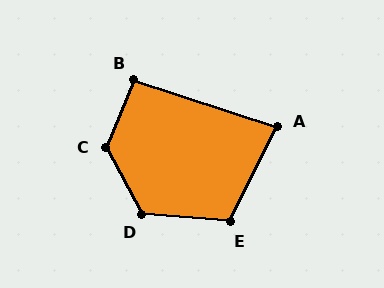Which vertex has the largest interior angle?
C, at approximately 129 degrees.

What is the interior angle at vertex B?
Approximately 95 degrees (approximately right).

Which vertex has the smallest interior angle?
A, at approximately 82 degrees.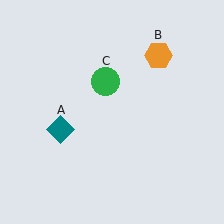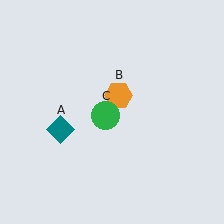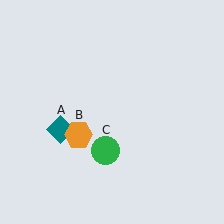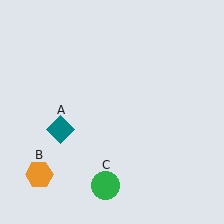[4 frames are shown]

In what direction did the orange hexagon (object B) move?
The orange hexagon (object B) moved down and to the left.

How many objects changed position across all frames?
2 objects changed position: orange hexagon (object B), green circle (object C).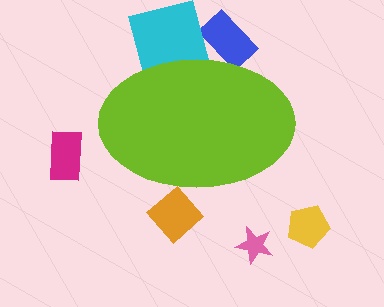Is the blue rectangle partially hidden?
Yes, the blue rectangle is partially hidden behind the lime ellipse.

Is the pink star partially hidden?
No, the pink star is fully visible.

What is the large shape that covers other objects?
A lime ellipse.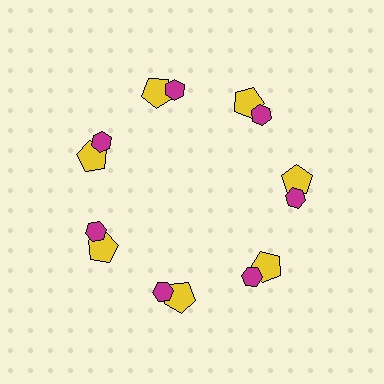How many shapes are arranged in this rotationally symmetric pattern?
There are 14 shapes, arranged in 7 groups of 2.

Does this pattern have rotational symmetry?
Yes, this pattern has 7-fold rotational symmetry. It looks the same after rotating 51 degrees around the center.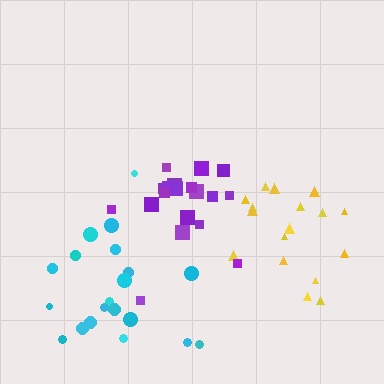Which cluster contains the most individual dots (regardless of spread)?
Cyan (20).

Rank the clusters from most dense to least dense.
purple, yellow, cyan.